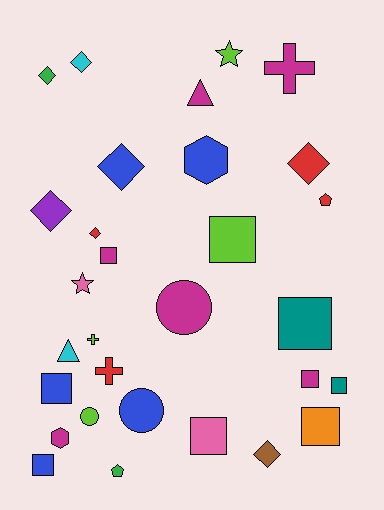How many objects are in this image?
There are 30 objects.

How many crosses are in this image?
There are 3 crosses.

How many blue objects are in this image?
There are 5 blue objects.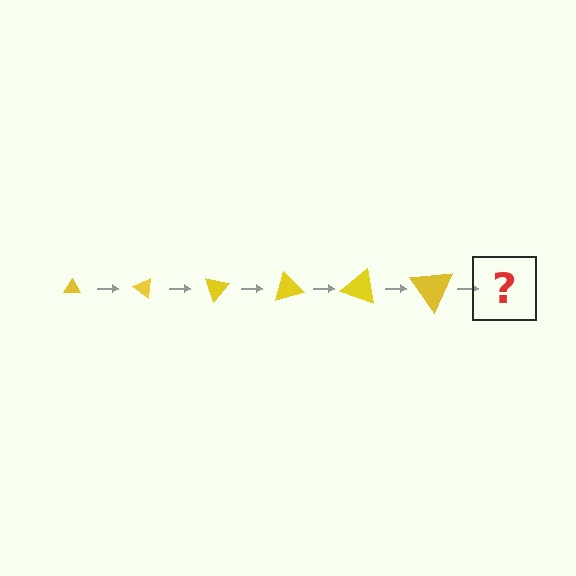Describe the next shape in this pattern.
It should be a triangle, larger than the previous one and rotated 210 degrees from the start.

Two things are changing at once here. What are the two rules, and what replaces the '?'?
The two rules are that the triangle grows larger each step and it rotates 35 degrees each step. The '?' should be a triangle, larger than the previous one and rotated 210 degrees from the start.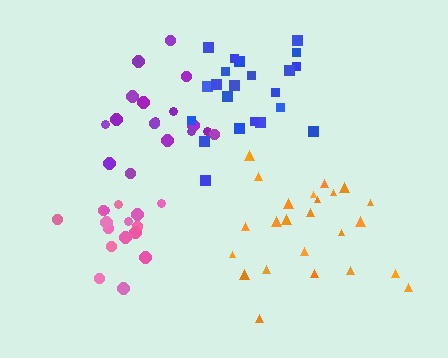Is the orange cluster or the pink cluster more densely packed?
Pink.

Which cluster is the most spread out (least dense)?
Orange.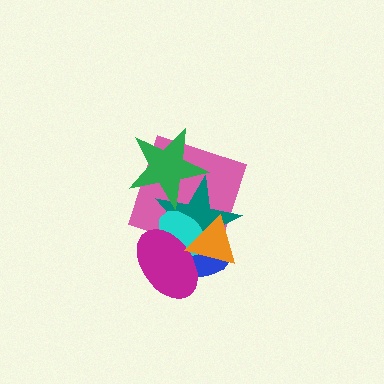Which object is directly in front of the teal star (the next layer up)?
The blue ellipse is directly in front of the teal star.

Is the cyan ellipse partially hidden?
Yes, it is partially covered by another shape.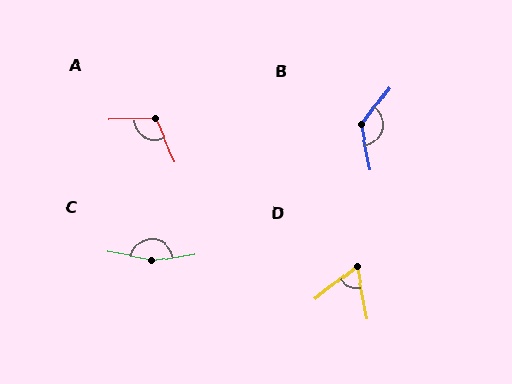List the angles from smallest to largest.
D (62°), A (112°), B (132°), C (160°).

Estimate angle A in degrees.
Approximately 112 degrees.